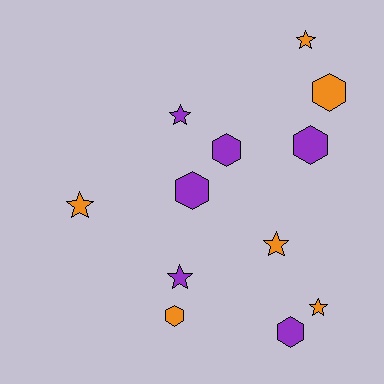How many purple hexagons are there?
There are 4 purple hexagons.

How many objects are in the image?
There are 12 objects.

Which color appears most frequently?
Purple, with 6 objects.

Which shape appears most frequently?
Star, with 6 objects.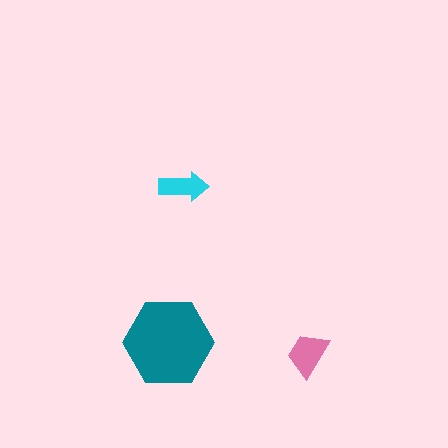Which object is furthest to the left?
The teal hexagon is leftmost.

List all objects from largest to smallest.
The teal hexagon, the pink trapezoid, the cyan arrow.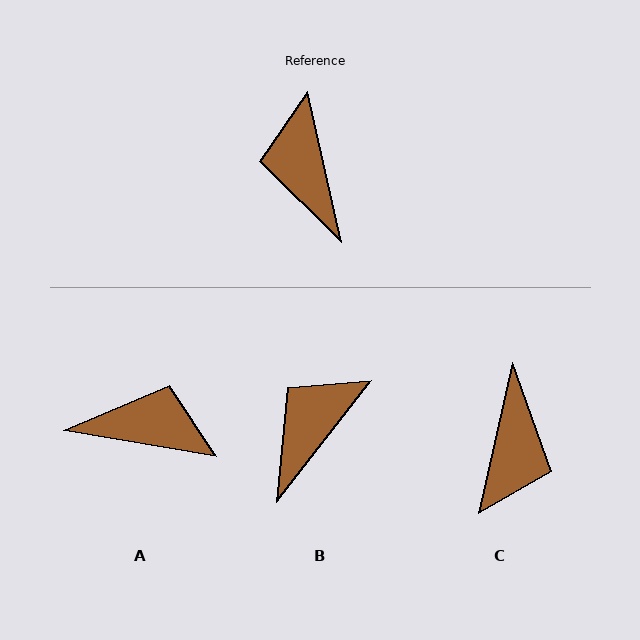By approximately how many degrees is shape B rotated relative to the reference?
Approximately 51 degrees clockwise.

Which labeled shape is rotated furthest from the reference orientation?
C, about 155 degrees away.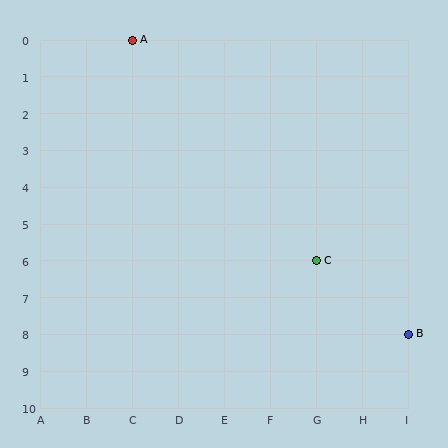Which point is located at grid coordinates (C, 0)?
Point A is at (C, 0).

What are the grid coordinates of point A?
Point A is at grid coordinates (C, 0).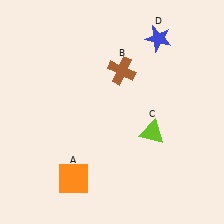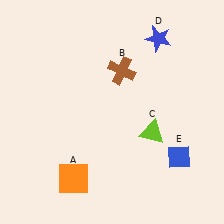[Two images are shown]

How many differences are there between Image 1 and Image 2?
There is 1 difference between the two images.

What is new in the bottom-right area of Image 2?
A blue diamond (E) was added in the bottom-right area of Image 2.